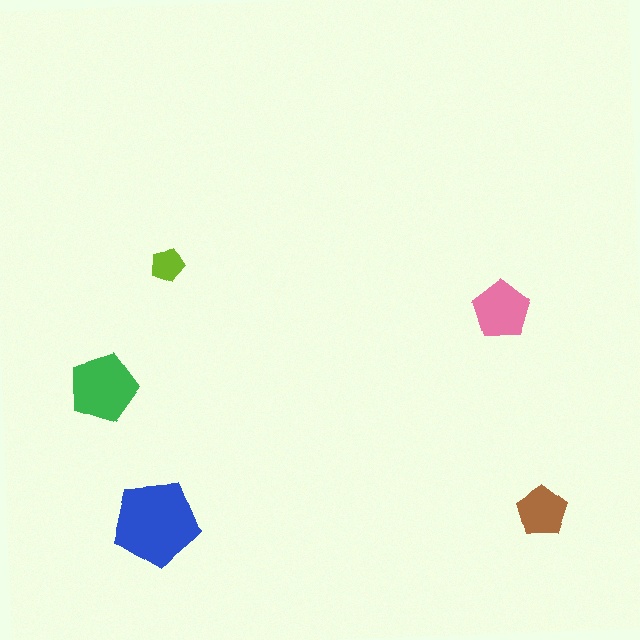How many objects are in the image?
There are 5 objects in the image.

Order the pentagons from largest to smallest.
the blue one, the green one, the pink one, the brown one, the lime one.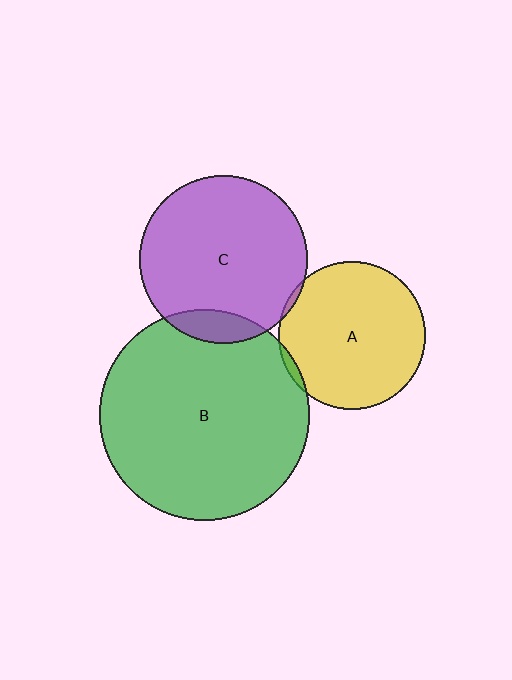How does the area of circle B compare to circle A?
Approximately 2.0 times.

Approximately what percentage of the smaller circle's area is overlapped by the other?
Approximately 5%.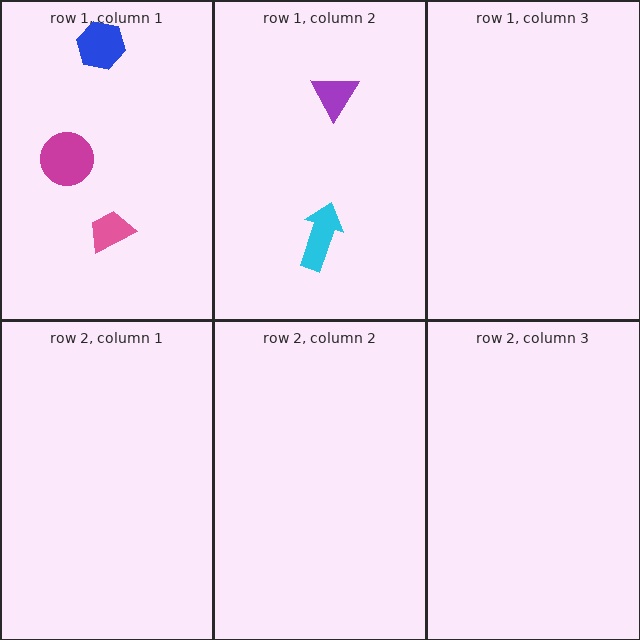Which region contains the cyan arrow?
The row 1, column 2 region.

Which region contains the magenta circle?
The row 1, column 1 region.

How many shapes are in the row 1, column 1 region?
3.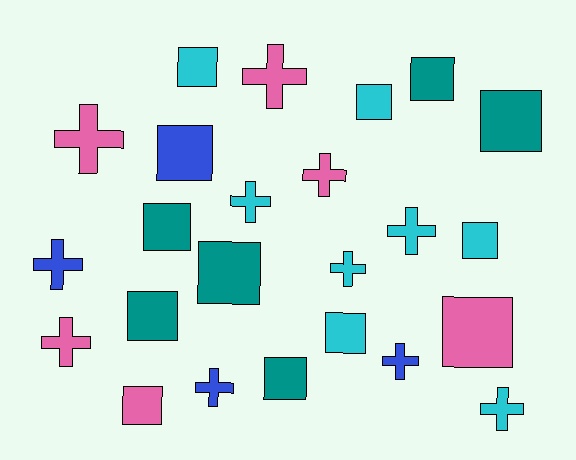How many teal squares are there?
There are 6 teal squares.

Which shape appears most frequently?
Square, with 13 objects.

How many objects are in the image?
There are 24 objects.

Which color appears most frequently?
Cyan, with 8 objects.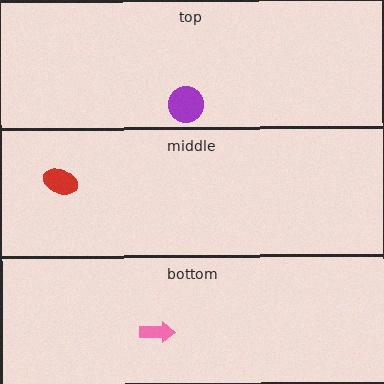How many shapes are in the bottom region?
1.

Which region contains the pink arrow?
The bottom region.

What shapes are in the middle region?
The red ellipse.